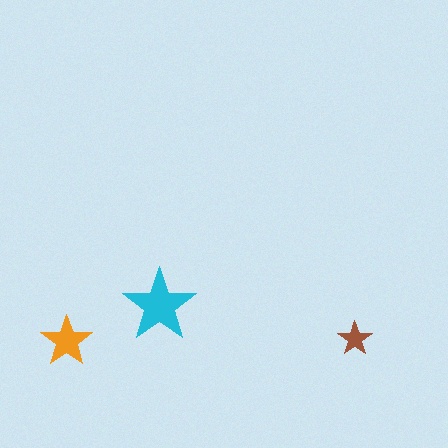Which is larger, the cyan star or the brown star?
The cyan one.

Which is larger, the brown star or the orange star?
The orange one.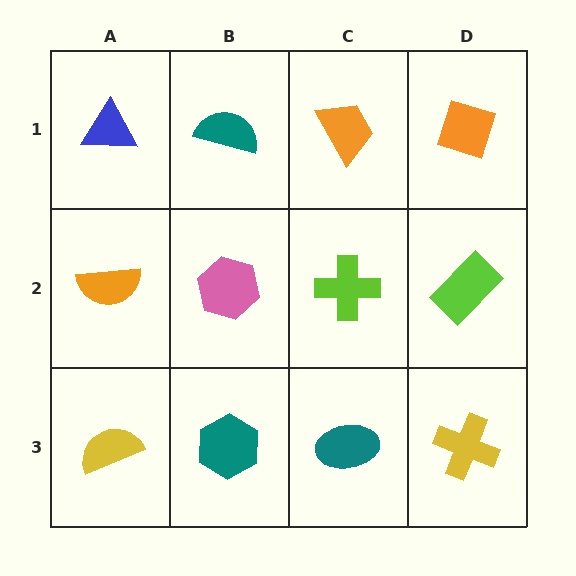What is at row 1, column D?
An orange diamond.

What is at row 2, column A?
An orange semicircle.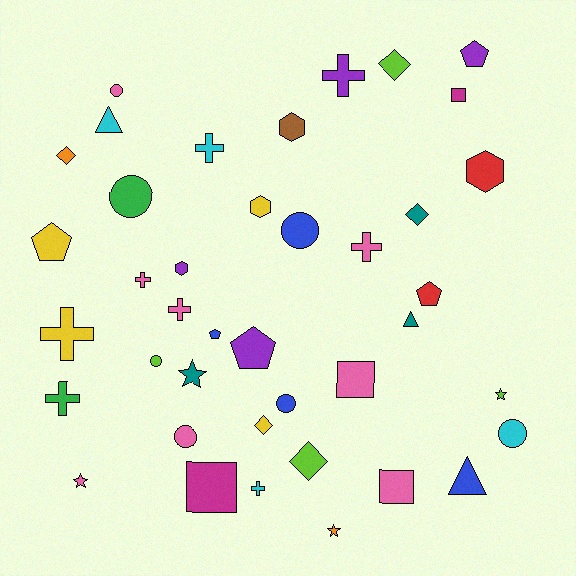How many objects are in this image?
There are 40 objects.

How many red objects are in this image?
There are 2 red objects.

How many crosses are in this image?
There are 8 crosses.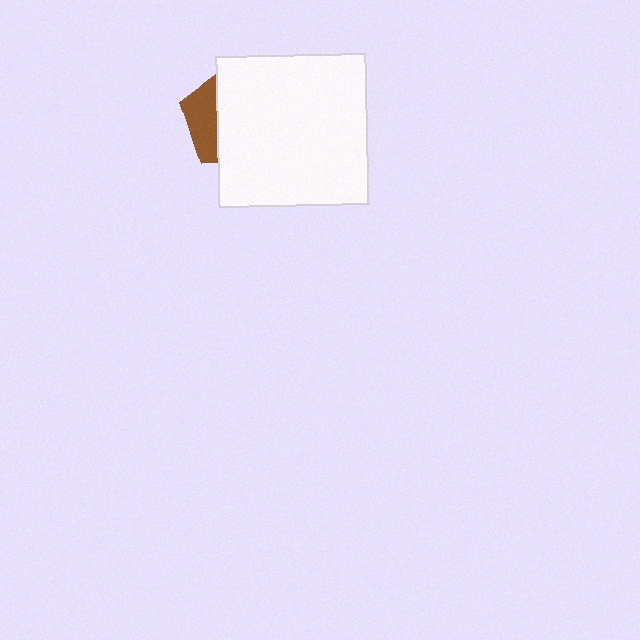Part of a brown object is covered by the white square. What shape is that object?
It is a pentagon.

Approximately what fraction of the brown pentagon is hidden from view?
Roughly 70% of the brown pentagon is hidden behind the white square.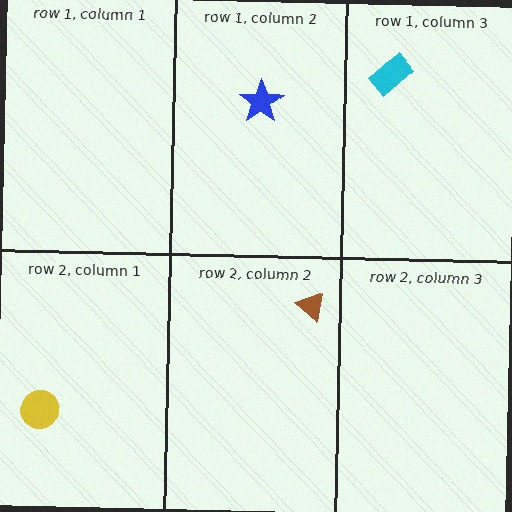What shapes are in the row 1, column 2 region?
The blue star.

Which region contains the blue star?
The row 1, column 2 region.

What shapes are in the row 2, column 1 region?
The yellow circle.